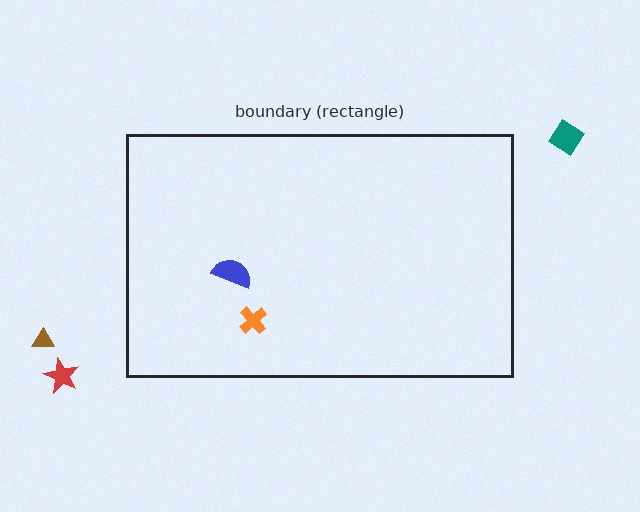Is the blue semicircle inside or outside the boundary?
Inside.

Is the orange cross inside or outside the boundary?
Inside.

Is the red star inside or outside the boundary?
Outside.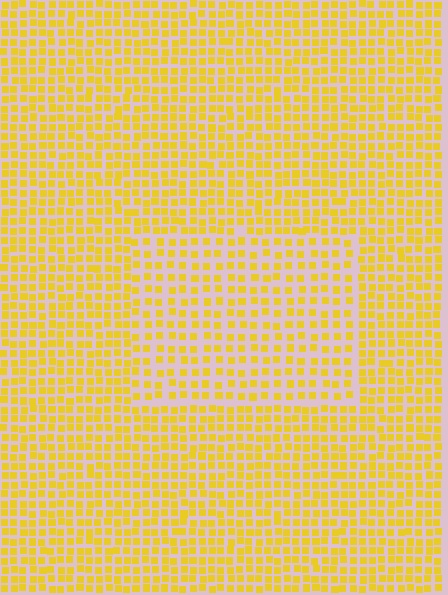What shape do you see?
I see a rectangle.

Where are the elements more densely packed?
The elements are more densely packed outside the rectangle boundary.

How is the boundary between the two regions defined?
The boundary is defined by a change in element density (approximately 1.6x ratio). All elements are the same color, size, and shape.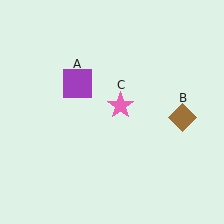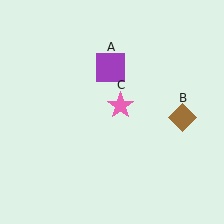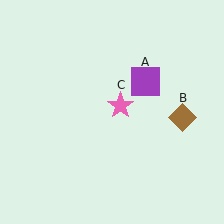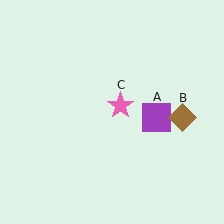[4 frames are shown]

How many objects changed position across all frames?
1 object changed position: purple square (object A).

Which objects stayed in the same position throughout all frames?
Brown diamond (object B) and pink star (object C) remained stationary.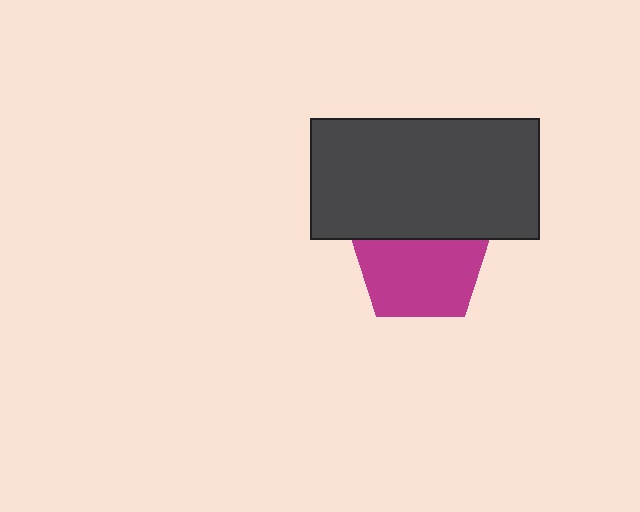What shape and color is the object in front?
The object in front is a dark gray rectangle.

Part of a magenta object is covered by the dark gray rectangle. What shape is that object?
It is a pentagon.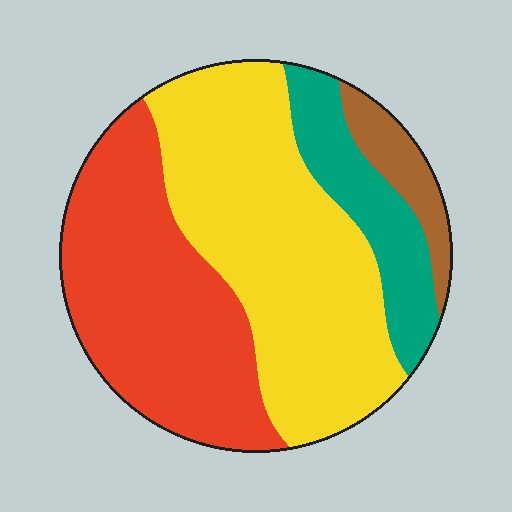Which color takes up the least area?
Brown, at roughly 5%.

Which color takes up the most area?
Yellow, at roughly 45%.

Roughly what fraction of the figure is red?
Red covers 35% of the figure.